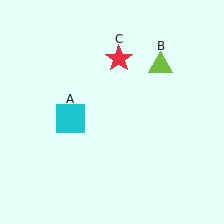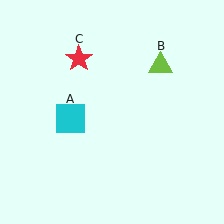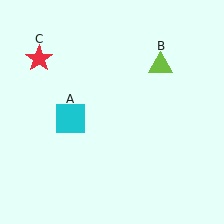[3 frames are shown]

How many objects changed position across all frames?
1 object changed position: red star (object C).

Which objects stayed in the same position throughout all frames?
Cyan square (object A) and lime triangle (object B) remained stationary.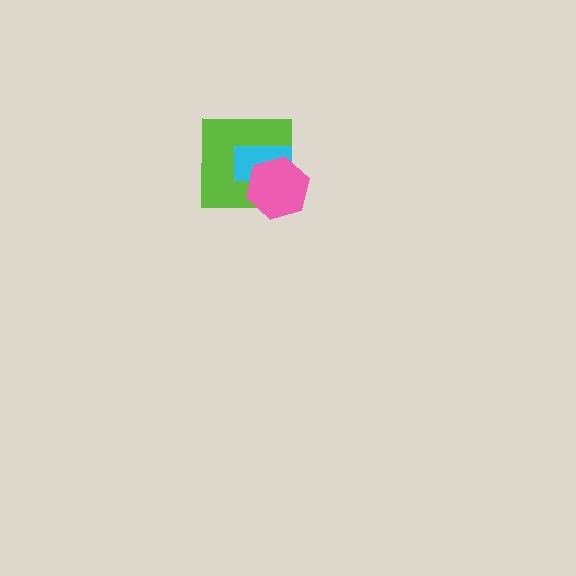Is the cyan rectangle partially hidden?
Yes, it is partially covered by another shape.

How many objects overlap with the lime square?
2 objects overlap with the lime square.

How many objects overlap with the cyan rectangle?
2 objects overlap with the cyan rectangle.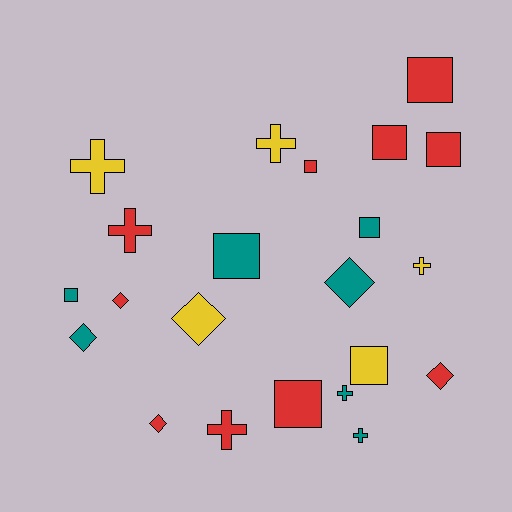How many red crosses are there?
There are 2 red crosses.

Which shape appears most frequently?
Square, with 9 objects.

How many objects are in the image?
There are 22 objects.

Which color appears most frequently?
Red, with 10 objects.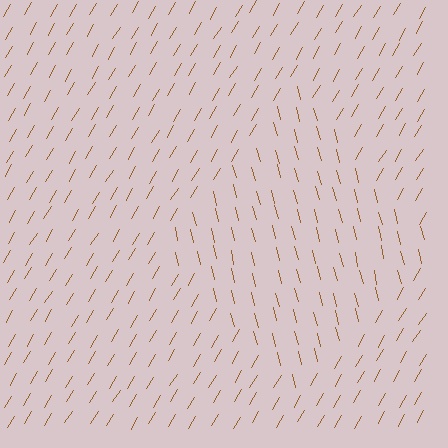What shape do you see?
I see a diamond.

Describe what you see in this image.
The image is filled with small brown line segments. A diamond region in the image has lines oriented differently from the surrounding lines, creating a visible texture boundary.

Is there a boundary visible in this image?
Yes, there is a texture boundary formed by a change in line orientation.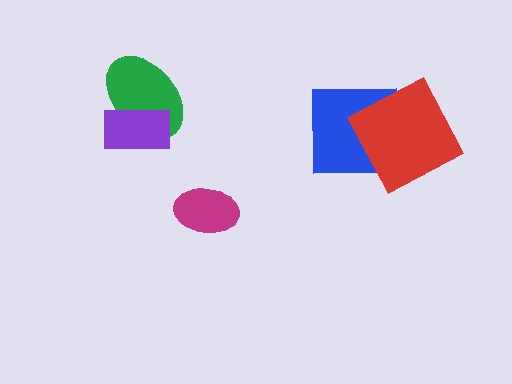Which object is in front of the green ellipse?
The purple rectangle is in front of the green ellipse.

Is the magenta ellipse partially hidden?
No, no other shape covers it.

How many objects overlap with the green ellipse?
1 object overlaps with the green ellipse.